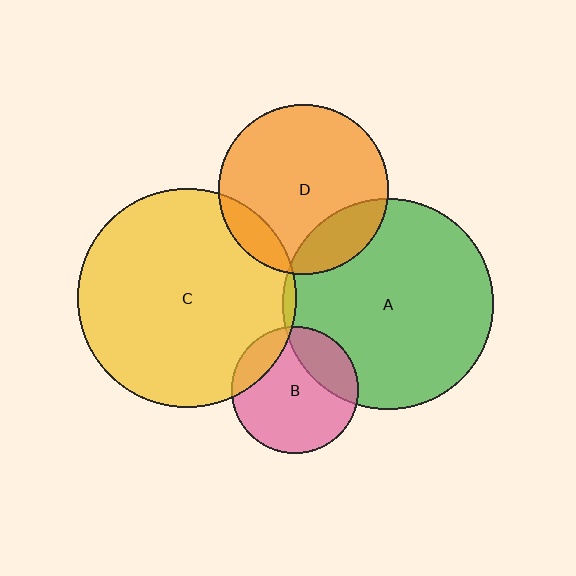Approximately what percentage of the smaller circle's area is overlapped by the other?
Approximately 20%.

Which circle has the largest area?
Circle C (yellow).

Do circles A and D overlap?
Yes.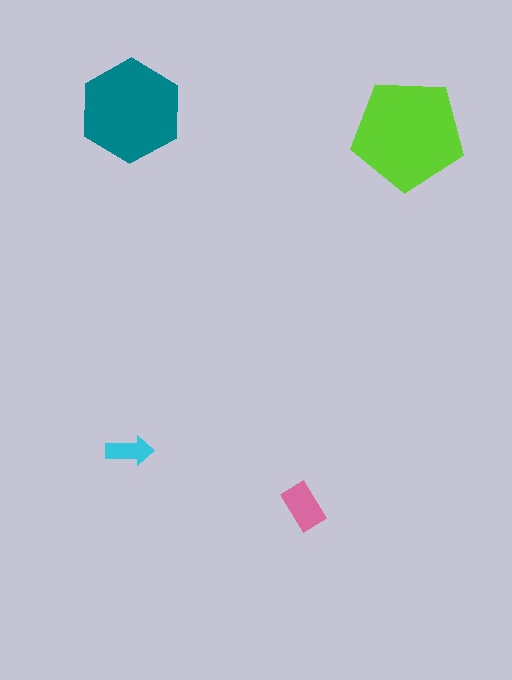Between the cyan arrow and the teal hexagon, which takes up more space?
The teal hexagon.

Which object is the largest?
The lime pentagon.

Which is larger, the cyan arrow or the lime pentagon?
The lime pentagon.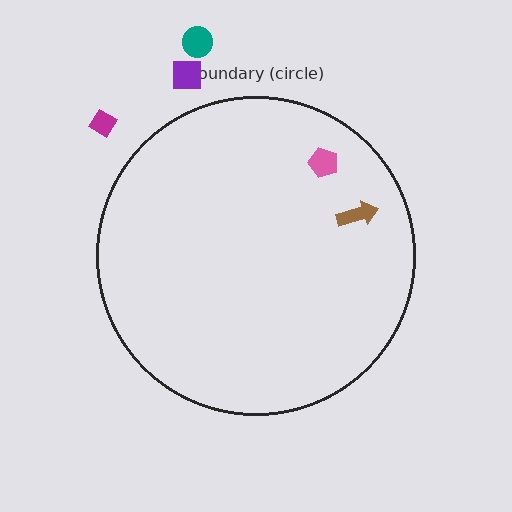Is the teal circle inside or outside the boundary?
Outside.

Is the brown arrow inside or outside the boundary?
Inside.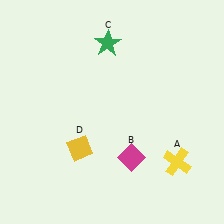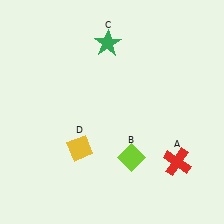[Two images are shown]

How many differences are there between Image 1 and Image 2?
There are 2 differences between the two images.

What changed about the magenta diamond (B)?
In Image 1, B is magenta. In Image 2, it changed to lime.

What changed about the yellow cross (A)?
In Image 1, A is yellow. In Image 2, it changed to red.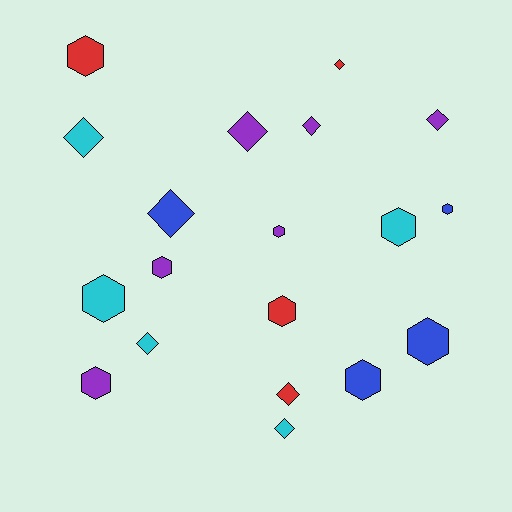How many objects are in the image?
There are 19 objects.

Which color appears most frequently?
Purple, with 6 objects.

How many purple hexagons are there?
There are 3 purple hexagons.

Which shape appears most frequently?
Hexagon, with 10 objects.